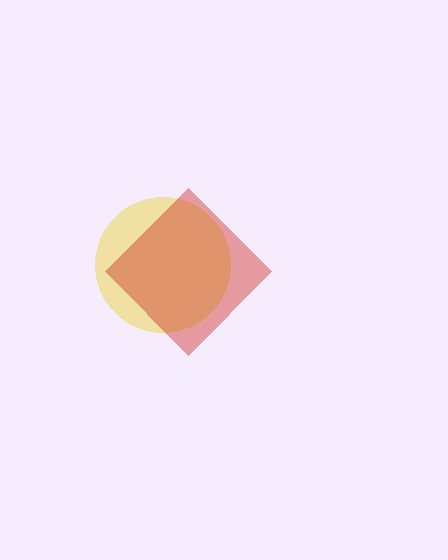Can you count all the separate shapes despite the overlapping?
Yes, there are 2 separate shapes.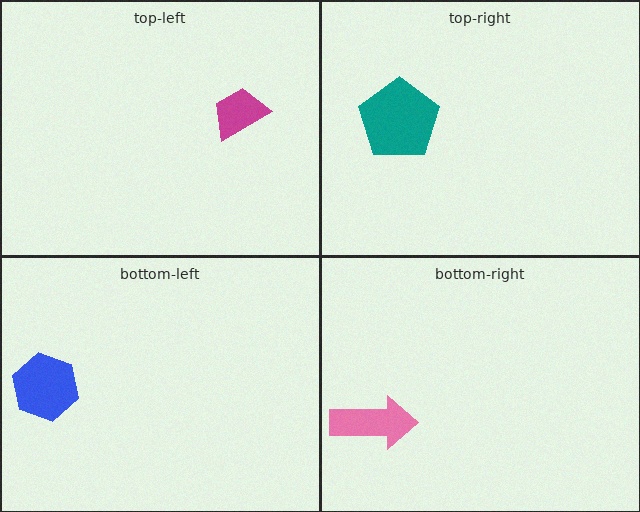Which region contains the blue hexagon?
The bottom-left region.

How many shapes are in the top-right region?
1.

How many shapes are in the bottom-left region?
1.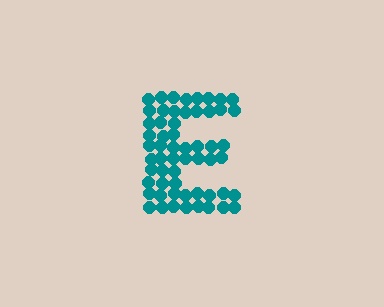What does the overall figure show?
The overall figure shows the letter E.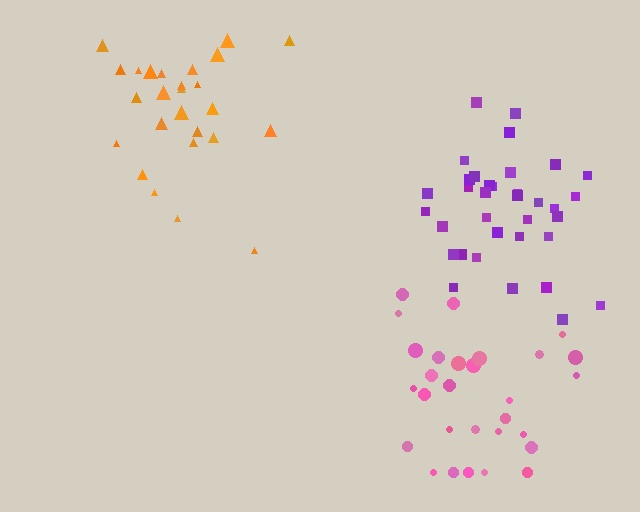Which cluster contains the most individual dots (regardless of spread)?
Purple (35).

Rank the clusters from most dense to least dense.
purple, pink, orange.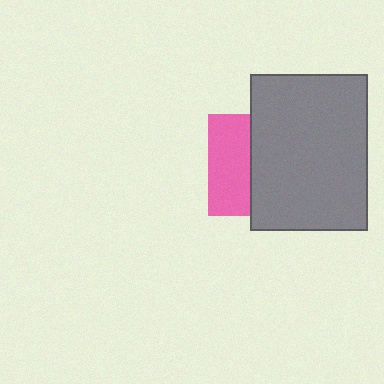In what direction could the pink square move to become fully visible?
The pink square could move left. That would shift it out from behind the gray rectangle entirely.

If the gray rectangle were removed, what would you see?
You would see the complete pink square.